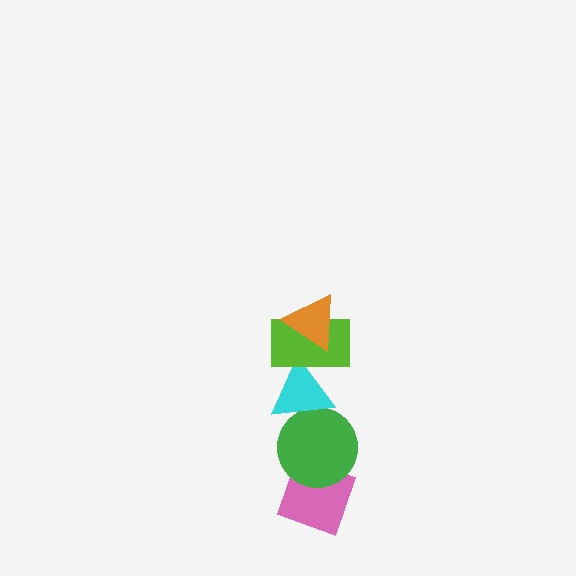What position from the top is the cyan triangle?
The cyan triangle is 3rd from the top.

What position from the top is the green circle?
The green circle is 4th from the top.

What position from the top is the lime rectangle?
The lime rectangle is 2nd from the top.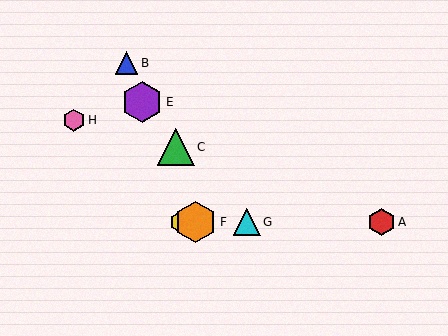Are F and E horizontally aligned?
No, F is at y≈222 and E is at y≈102.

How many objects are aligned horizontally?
4 objects (A, D, F, G) are aligned horizontally.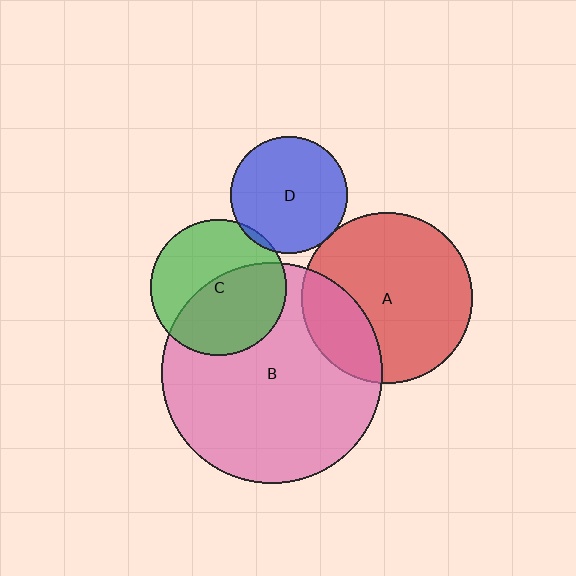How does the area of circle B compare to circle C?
Approximately 2.6 times.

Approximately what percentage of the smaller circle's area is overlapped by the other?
Approximately 5%.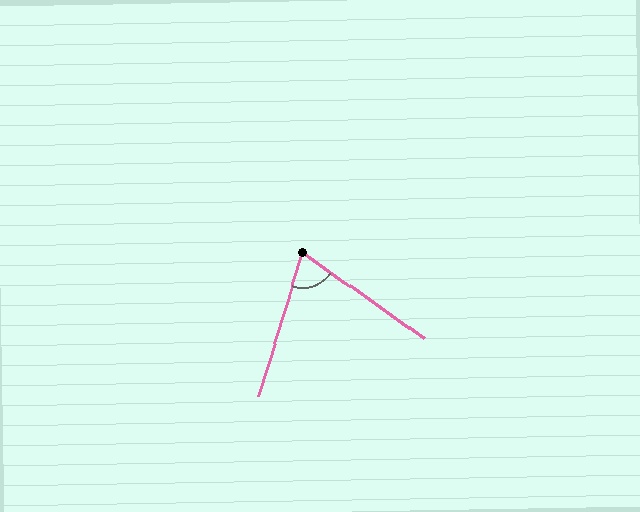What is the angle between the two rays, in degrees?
Approximately 72 degrees.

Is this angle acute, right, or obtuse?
It is acute.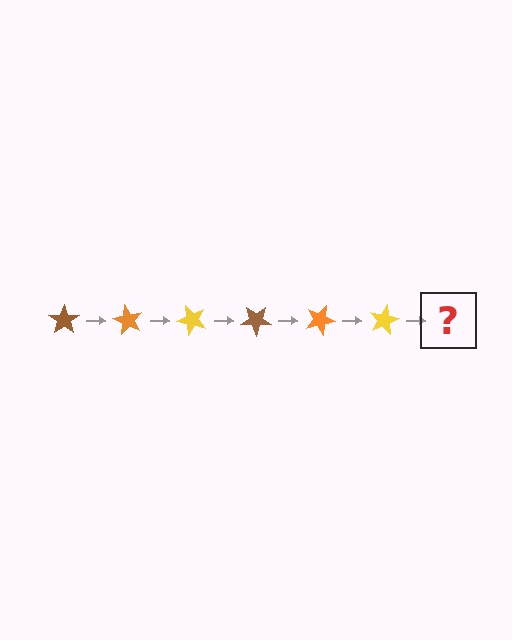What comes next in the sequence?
The next element should be a brown star, rotated 360 degrees from the start.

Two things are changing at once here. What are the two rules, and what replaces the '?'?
The two rules are that it rotates 60 degrees each step and the color cycles through brown, orange, and yellow. The '?' should be a brown star, rotated 360 degrees from the start.